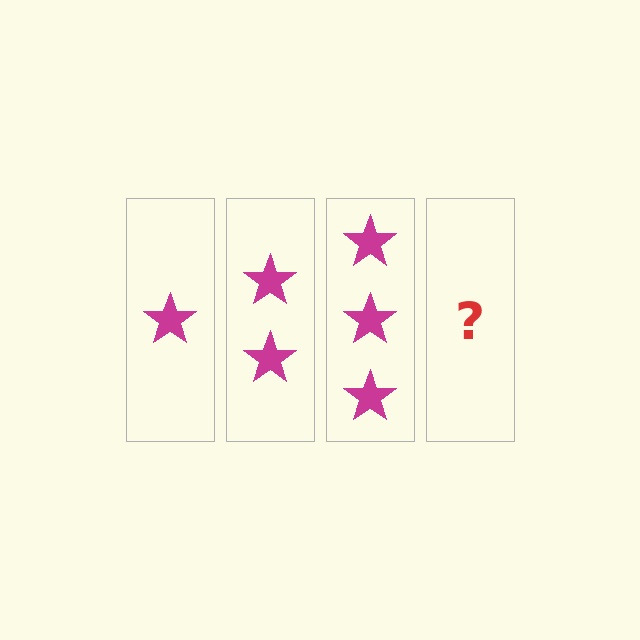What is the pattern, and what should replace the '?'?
The pattern is that each step adds one more star. The '?' should be 4 stars.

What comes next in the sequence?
The next element should be 4 stars.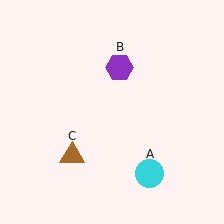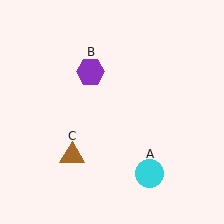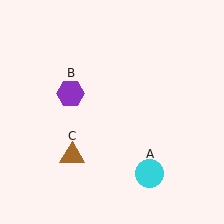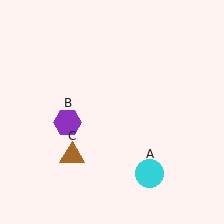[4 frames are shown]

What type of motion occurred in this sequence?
The purple hexagon (object B) rotated counterclockwise around the center of the scene.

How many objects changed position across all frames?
1 object changed position: purple hexagon (object B).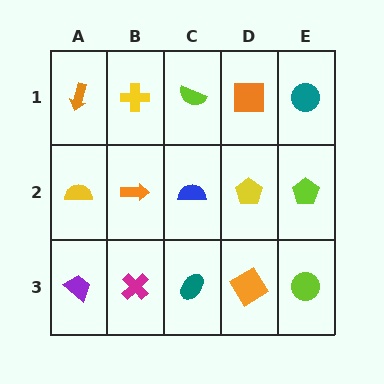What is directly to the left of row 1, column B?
An orange arrow.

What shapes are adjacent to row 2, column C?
A lime semicircle (row 1, column C), a teal ellipse (row 3, column C), an orange arrow (row 2, column B), a yellow pentagon (row 2, column D).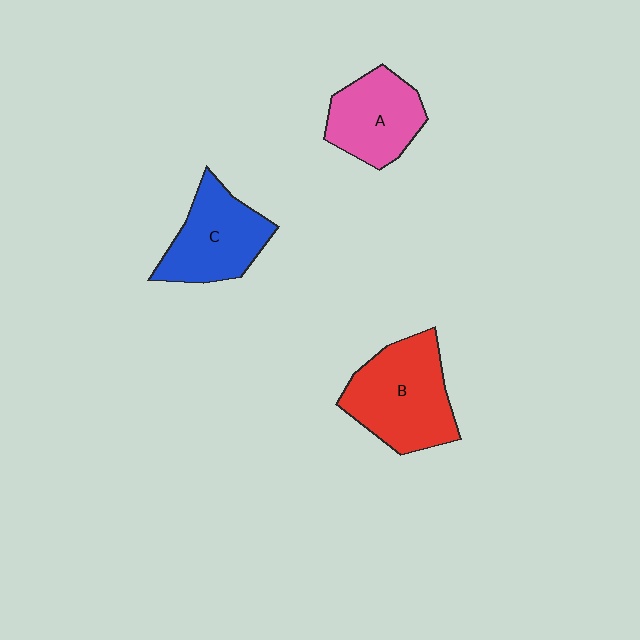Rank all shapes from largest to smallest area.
From largest to smallest: B (red), C (blue), A (pink).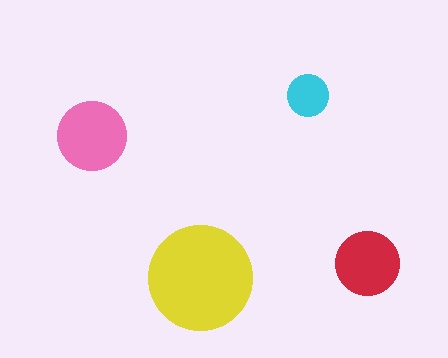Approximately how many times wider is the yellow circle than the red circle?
About 1.5 times wider.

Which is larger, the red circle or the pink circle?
The pink one.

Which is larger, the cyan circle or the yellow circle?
The yellow one.